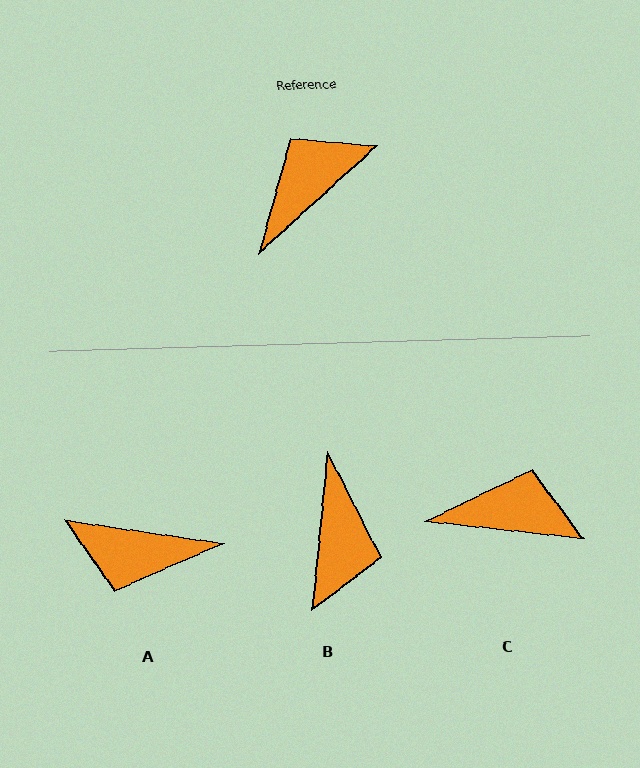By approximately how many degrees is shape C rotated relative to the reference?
Approximately 49 degrees clockwise.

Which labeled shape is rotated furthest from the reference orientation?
B, about 138 degrees away.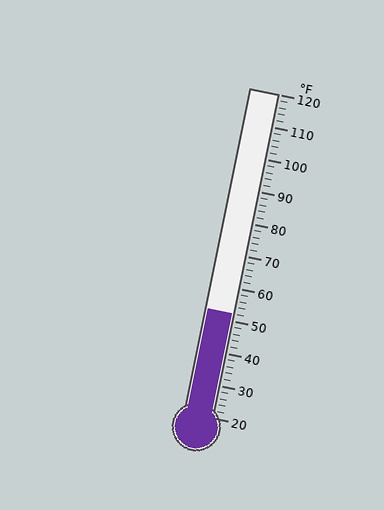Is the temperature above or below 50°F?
The temperature is above 50°F.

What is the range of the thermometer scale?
The thermometer scale ranges from 20°F to 120°F.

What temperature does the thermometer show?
The thermometer shows approximately 52°F.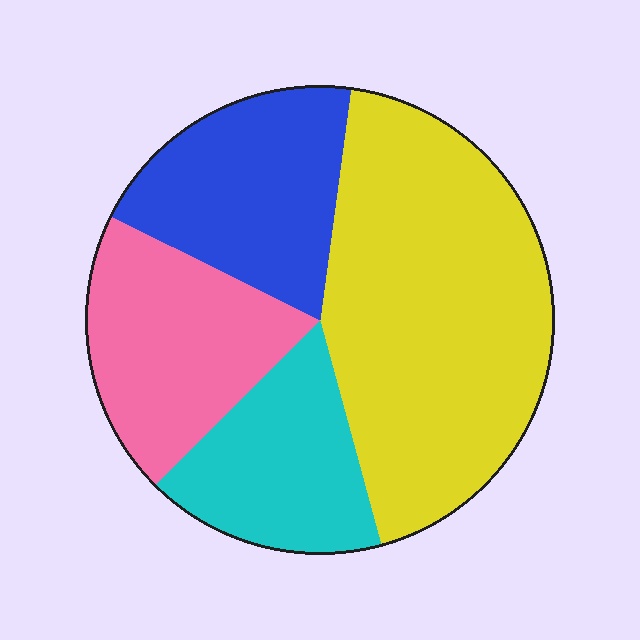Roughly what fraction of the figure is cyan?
Cyan covers about 15% of the figure.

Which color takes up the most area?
Yellow, at roughly 45%.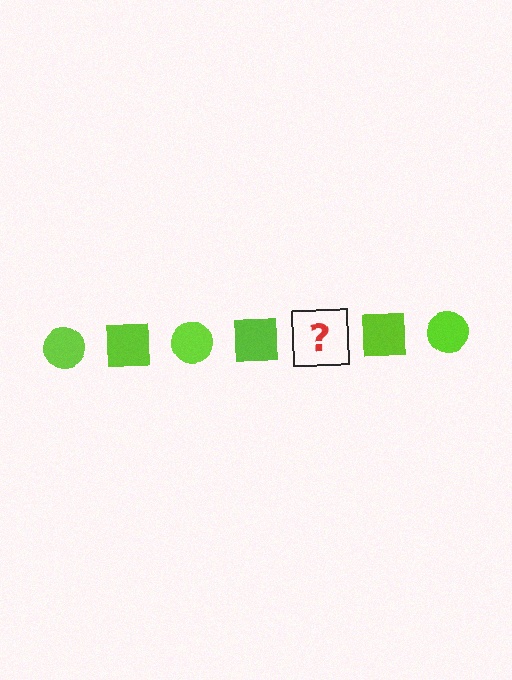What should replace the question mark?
The question mark should be replaced with a lime circle.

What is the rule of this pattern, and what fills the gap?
The rule is that the pattern cycles through circle, square shapes in lime. The gap should be filled with a lime circle.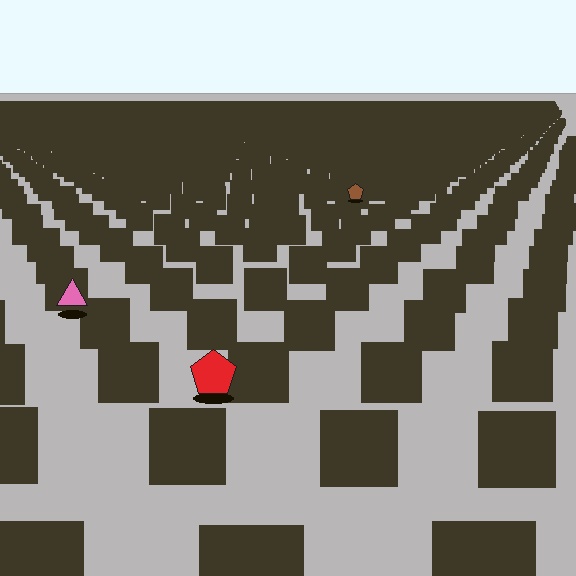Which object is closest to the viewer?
The red pentagon is closest. The texture marks near it are larger and more spread out.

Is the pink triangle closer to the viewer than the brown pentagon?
Yes. The pink triangle is closer — you can tell from the texture gradient: the ground texture is coarser near it.